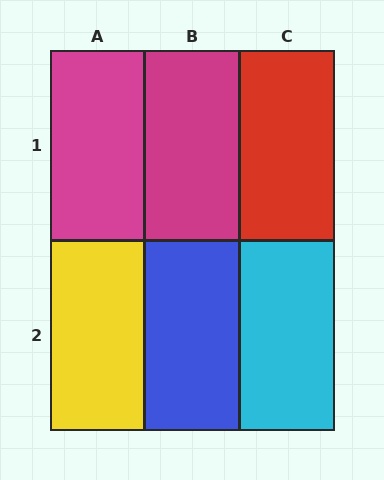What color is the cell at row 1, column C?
Red.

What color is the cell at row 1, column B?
Magenta.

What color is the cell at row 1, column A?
Magenta.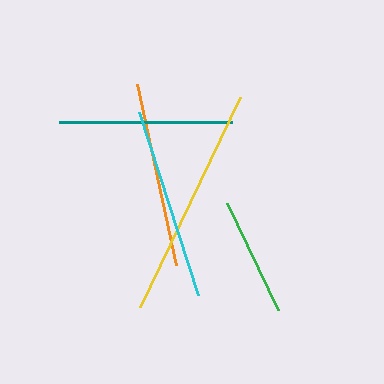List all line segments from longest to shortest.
From longest to shortest: yellow, cyan, orange, teal, green.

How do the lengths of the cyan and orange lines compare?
The cyan and orange lines are approximately the same length.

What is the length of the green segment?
The green segment is approximately 118 pixels long.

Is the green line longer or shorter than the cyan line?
The cyan line is longer than the green line.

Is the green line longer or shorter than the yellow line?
The yellow line is longer than the green line.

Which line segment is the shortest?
The green line is the shortest at approximately 118 pixels.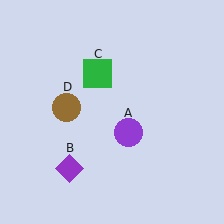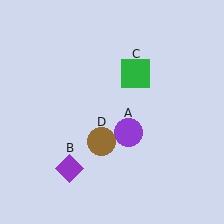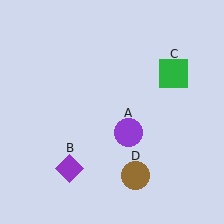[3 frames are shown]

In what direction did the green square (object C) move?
The green square (object C) moved right.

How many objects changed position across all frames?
2 objects changed position: green square (object C), brown circle (object D).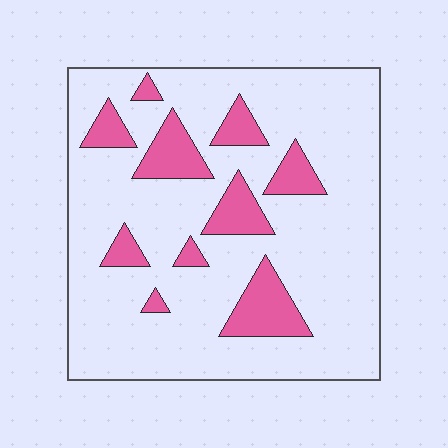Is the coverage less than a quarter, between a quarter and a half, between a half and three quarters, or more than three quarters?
Less than a quarter.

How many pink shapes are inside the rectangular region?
10.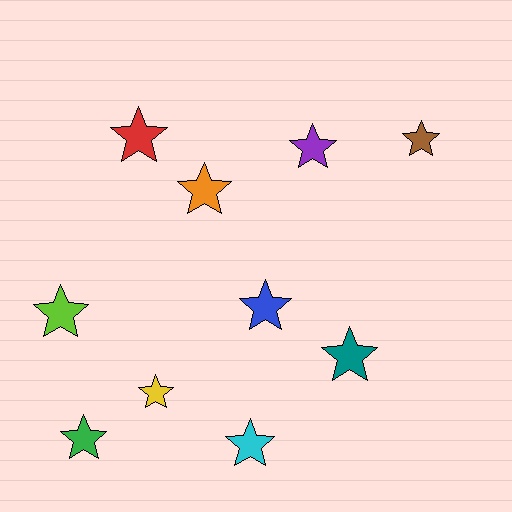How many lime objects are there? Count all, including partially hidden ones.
There is 1 lime object.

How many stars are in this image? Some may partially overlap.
There are 10 stars.